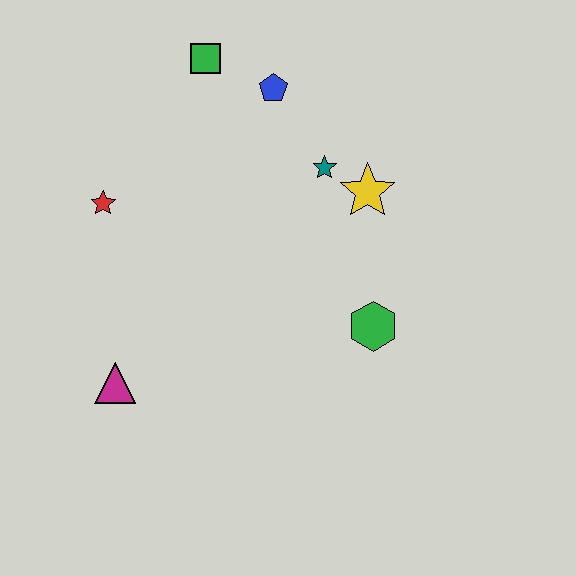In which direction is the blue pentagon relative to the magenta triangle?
The blue pentagon is above the magenta triangle.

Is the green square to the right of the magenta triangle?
Yes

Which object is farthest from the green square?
The magenta triangle is farthest from the green square.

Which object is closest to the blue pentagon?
The green square is closest to the blue pentagon.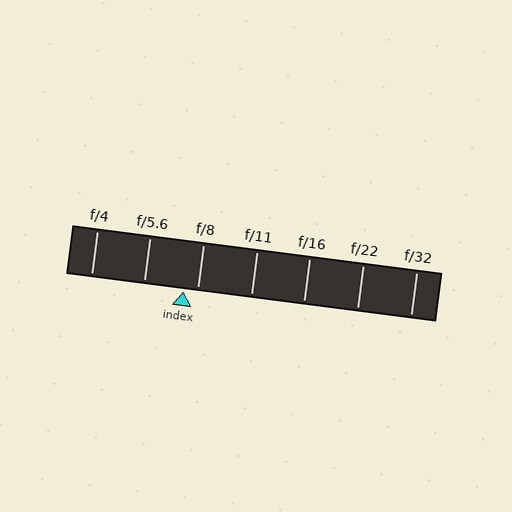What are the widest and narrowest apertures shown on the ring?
The widest aperture shown is f/4 and the narrowest is f/32.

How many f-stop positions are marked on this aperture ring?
There are 7 f-stop positions marked.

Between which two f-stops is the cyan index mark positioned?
The index mark is between f/5.6 and f/8.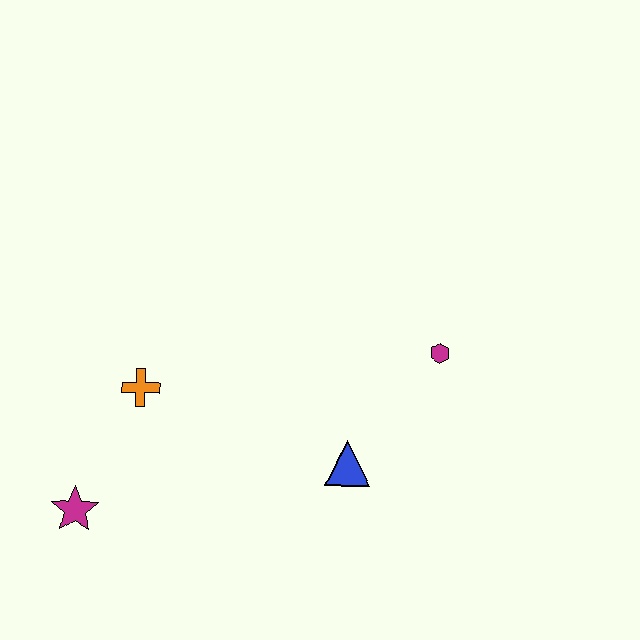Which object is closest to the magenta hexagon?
The blue triangle is closest to the magenta hexagon.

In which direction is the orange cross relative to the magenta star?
The orange cross is above the magenta star.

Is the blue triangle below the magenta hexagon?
Yes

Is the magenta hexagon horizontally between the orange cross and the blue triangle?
No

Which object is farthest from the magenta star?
The magenta hexagon is farthest from the magenta star.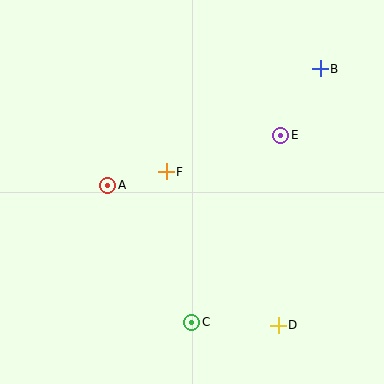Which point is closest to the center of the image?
Point F at (166, 172) is closest to the center.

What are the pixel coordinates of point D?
Point D is at (278, 325).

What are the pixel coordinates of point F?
Point F is at (166, 172).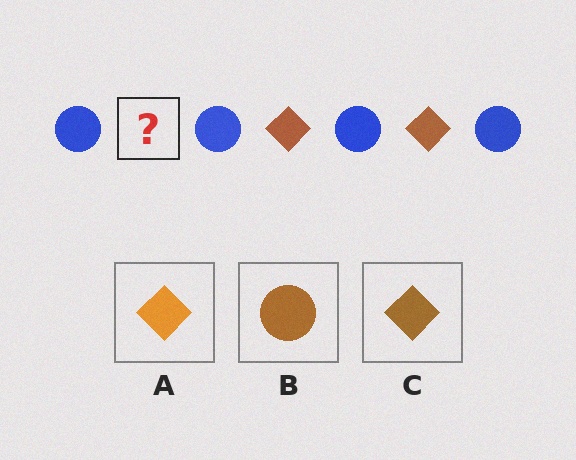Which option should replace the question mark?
Option C.